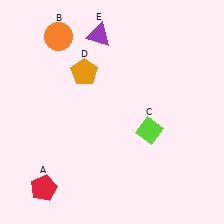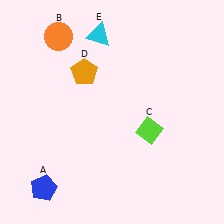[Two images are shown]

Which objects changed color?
A changed from red to blue. E changed from purple to cyan.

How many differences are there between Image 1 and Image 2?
There are 2 differences between the two images.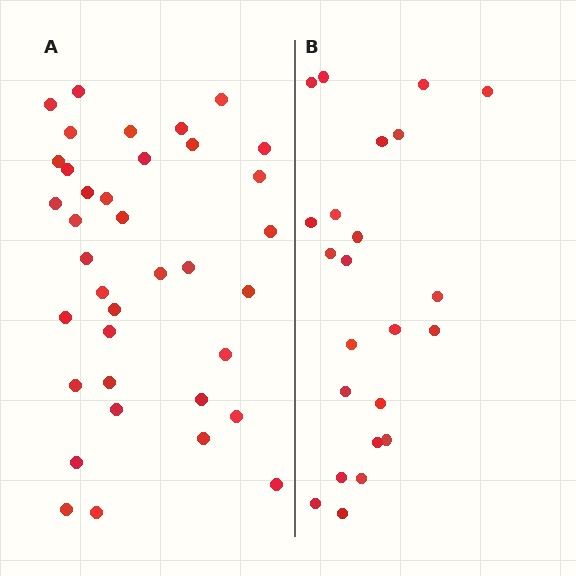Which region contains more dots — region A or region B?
Region A (the left region) has more dots.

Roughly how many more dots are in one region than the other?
Region A has approximately 15 more dots than region B.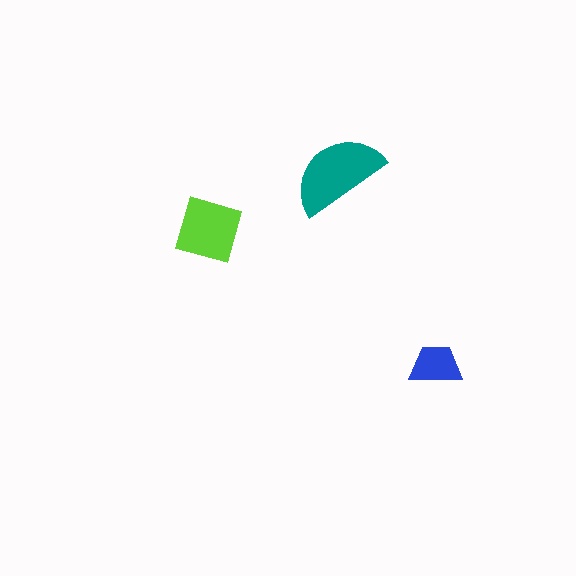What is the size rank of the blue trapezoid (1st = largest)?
3rd.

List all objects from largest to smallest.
The teal semicircle, the lime diamond, the blue trapezoid.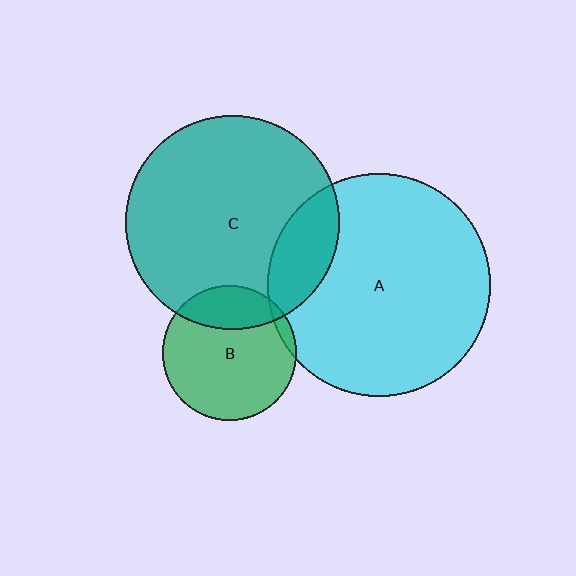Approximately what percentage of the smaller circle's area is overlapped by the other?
Approximately 5%.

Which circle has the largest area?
Circle A (cyan).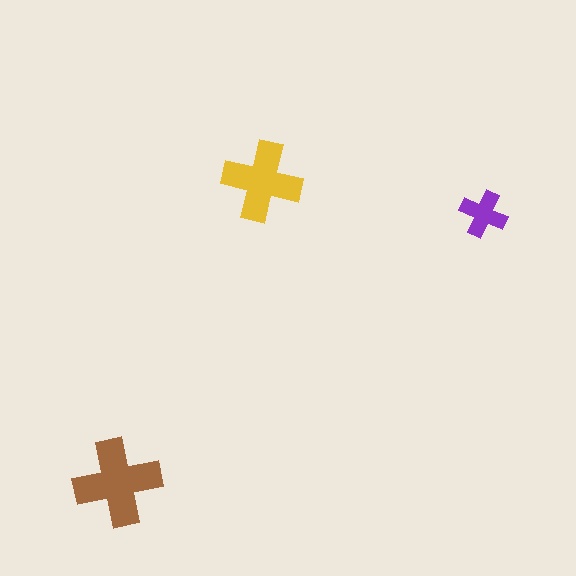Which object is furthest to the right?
The purple cross is rightmost.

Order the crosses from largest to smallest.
the brown one, the yellow one, the purple one.